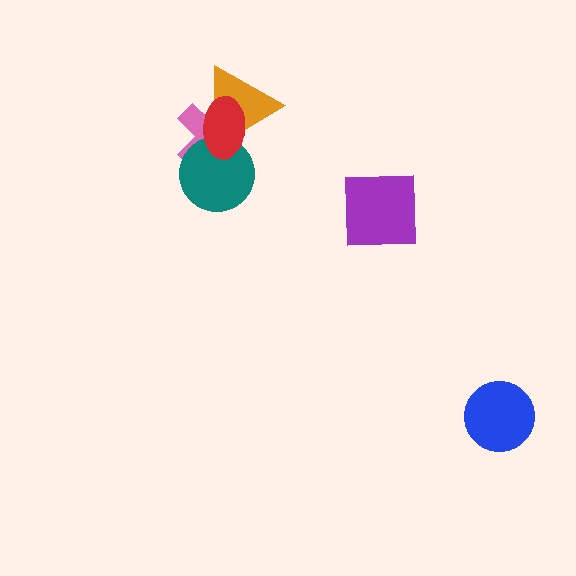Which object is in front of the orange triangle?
The red ellipse is in front of the orange triangle.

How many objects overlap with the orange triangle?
3 objects overlap with the orange triangle.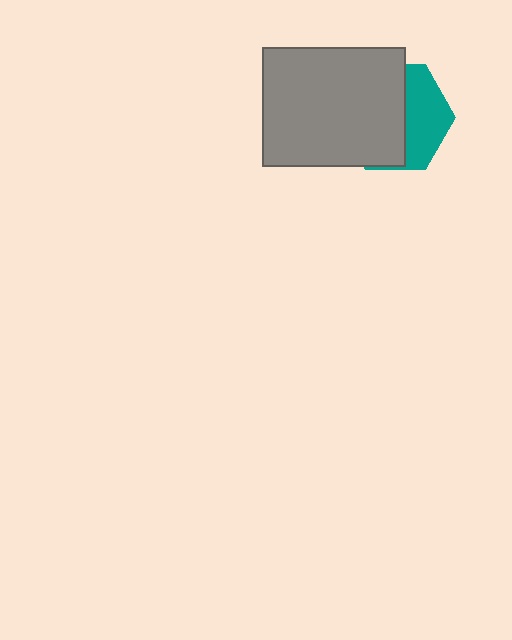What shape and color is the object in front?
The object in front is a gray rectangle.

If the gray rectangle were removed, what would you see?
You would see the complete teal hexagon.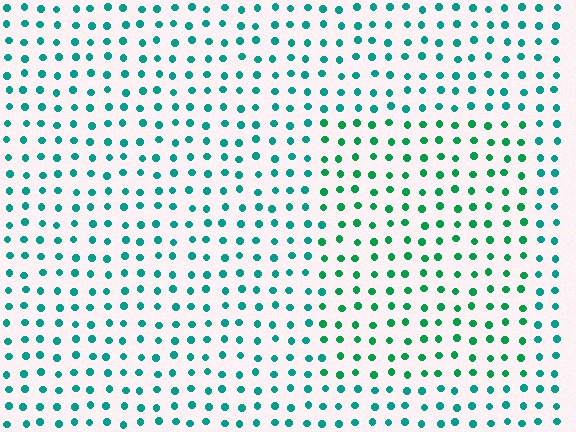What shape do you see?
I see a rectangle.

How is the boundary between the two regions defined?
The boundary is defined purely by a slight shift in hue (about 26 degrees). Spacing, size, and orientation are identical on both sides.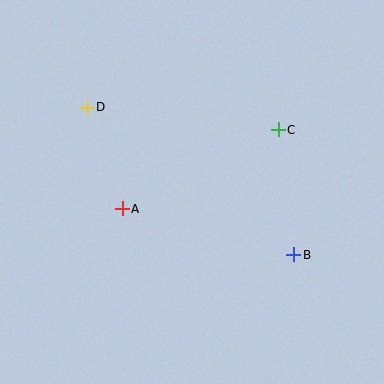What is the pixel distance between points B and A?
The distance between B and A is 177 pixels.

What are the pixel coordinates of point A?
Point A is at (122, 209).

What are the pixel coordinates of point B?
Point B is at (294, 255).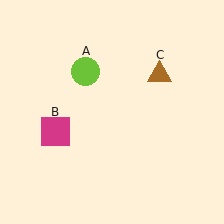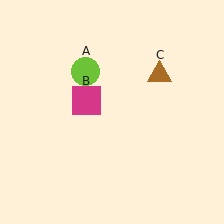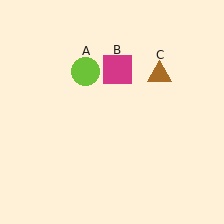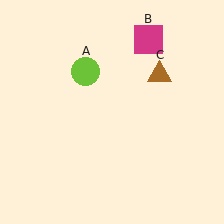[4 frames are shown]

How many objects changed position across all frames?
1 object changed position: magenta square (object B).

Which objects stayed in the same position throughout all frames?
Lime circle (object A) and brown triangle (object C) remained stationary.